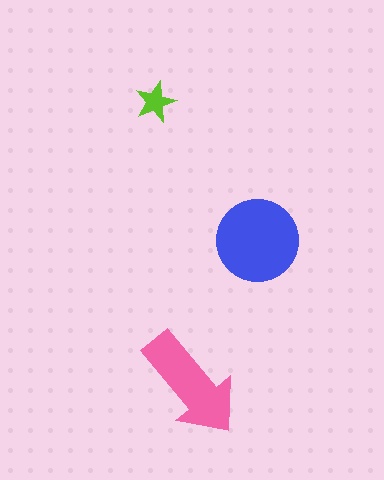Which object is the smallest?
The lime star.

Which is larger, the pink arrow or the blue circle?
The blue circle.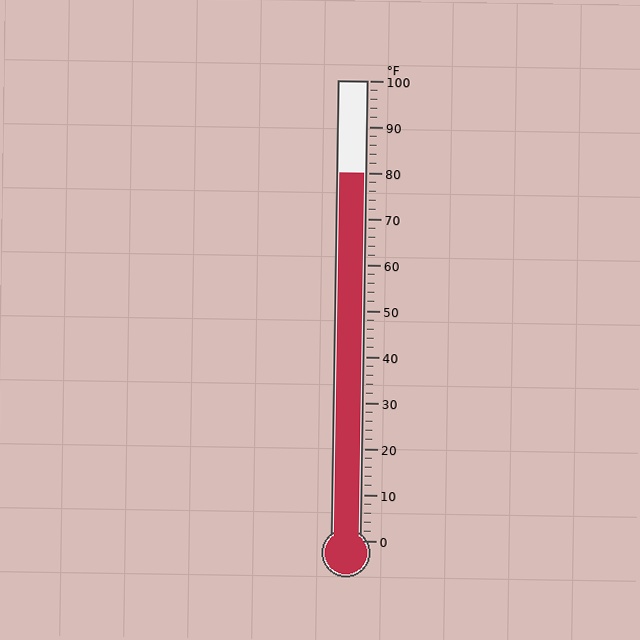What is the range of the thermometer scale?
The thermometer scale ranges from 0°F to 100°F.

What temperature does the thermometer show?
The thermometer shows approximately 80°F.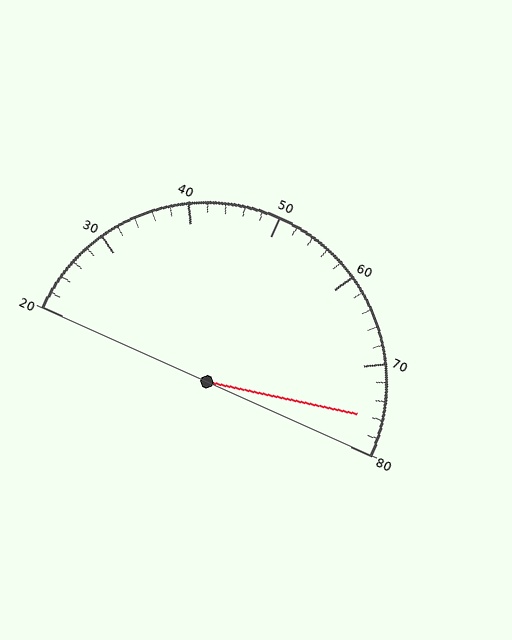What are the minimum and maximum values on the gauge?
The gauge ranges from 20 to 80.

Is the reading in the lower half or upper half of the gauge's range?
The reading is in the upper half of the range (20 to 80).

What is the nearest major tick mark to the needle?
The nearest major tick mark is 80.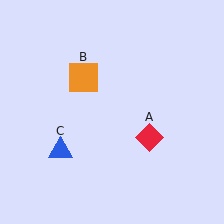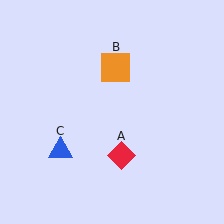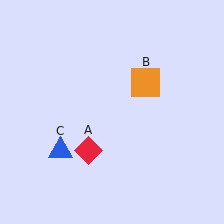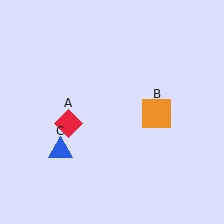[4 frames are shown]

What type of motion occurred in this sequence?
The red diamond (object A), orange square (object B) rotated clockwise around the center of the scene.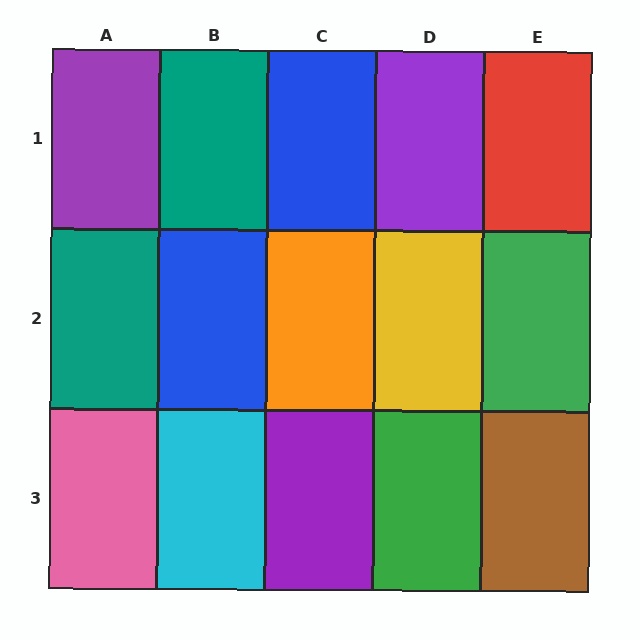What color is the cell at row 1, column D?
Purple.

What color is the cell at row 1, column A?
Purple.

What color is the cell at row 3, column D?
Green.